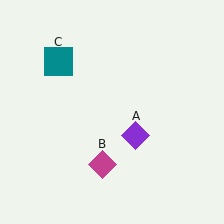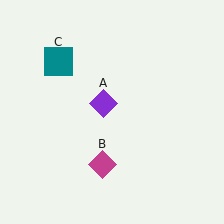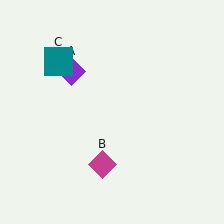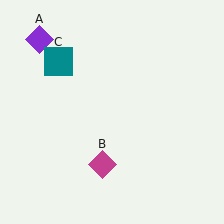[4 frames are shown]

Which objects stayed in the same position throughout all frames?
Magenta diamond (object B) and teal square (object C) remained stationary.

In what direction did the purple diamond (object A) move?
The purple diamond (object A) moved up and to the left.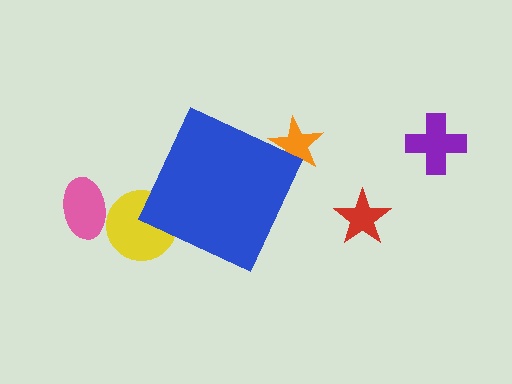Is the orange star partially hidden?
Yes, the orange star is partially hidden behind the blue diamond.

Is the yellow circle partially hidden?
Yes, the yellow circle is partially hidden behind the blue diamond.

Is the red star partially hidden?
No, the red star is fully visible.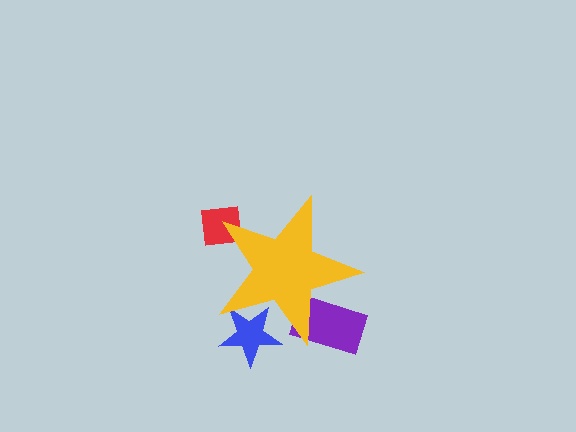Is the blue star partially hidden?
Yes, the blue star is partially hidden behind the yellow star.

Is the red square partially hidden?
Yes, the red square is partially hidden behind the yellow star.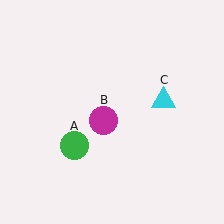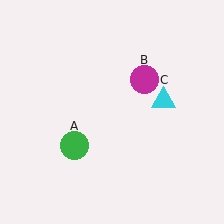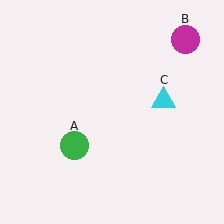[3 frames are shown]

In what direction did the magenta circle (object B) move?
The magenta circle (object B) moved up and to the right.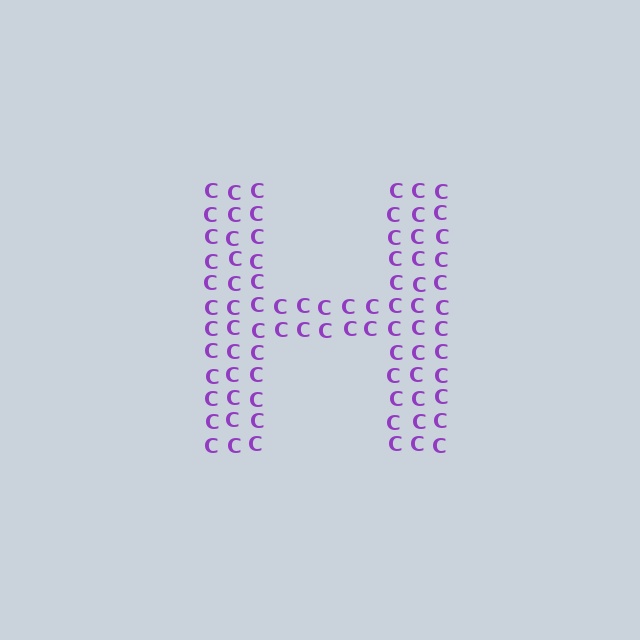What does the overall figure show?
The overall figure shows the letter H.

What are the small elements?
The small elements are letter C's.